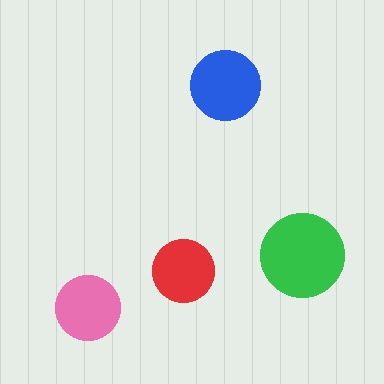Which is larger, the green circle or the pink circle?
The green one.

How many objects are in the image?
There are 4 objects in the image.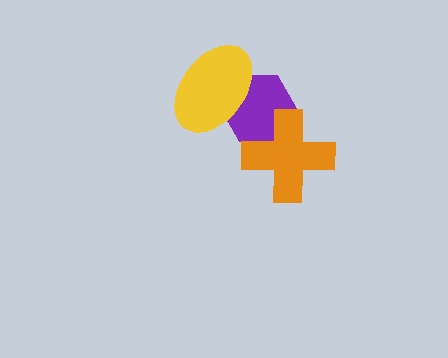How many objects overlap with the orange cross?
1 object overlaps with the orange cross.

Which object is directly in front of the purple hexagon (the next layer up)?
The yellow ellipse is directly in front of the purple hexagon.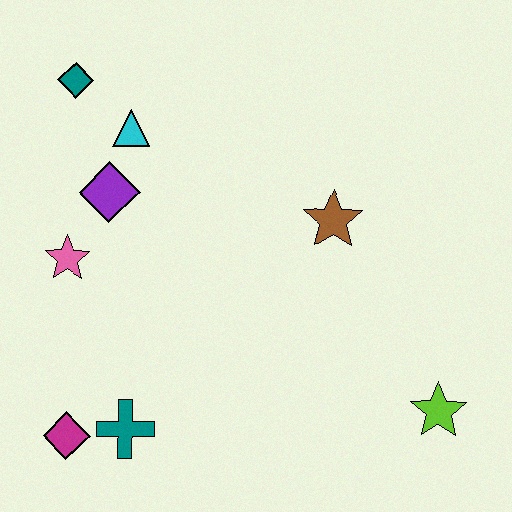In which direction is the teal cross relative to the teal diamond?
The teal cross is below the teal diamond.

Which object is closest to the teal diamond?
The cyan triangle is closest to the teal diamond.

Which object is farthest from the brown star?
The magenta diamond is farthest from the brown star.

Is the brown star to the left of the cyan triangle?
No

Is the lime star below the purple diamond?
Yes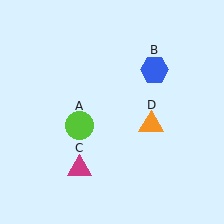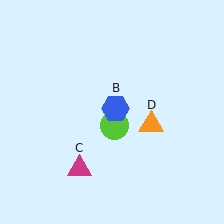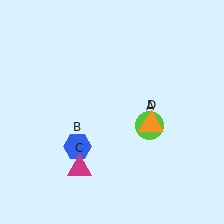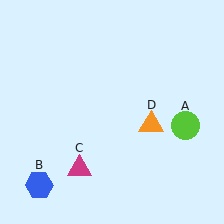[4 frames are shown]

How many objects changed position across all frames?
2 objects changed position: lime circle (object A), blue hexagon (object B).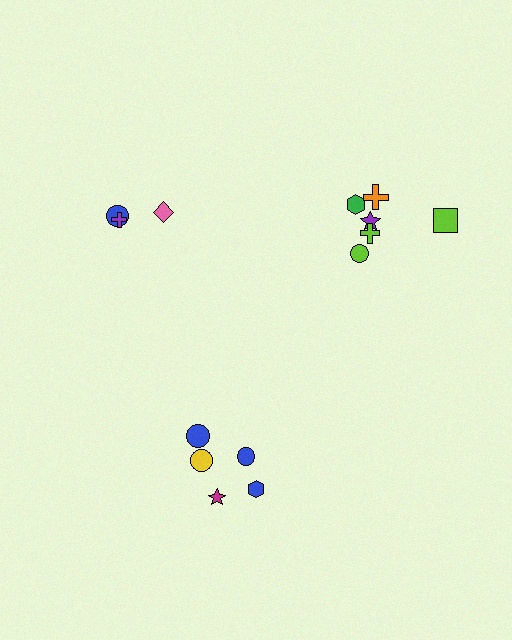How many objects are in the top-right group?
There are 6 objects.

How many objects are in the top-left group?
There are 3 objects.